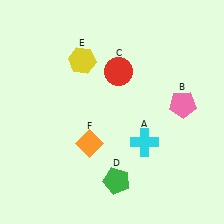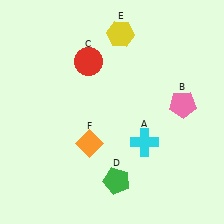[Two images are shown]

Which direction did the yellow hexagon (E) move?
The yellow hexagon (E) moved right.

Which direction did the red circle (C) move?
The red circle (C) moved left.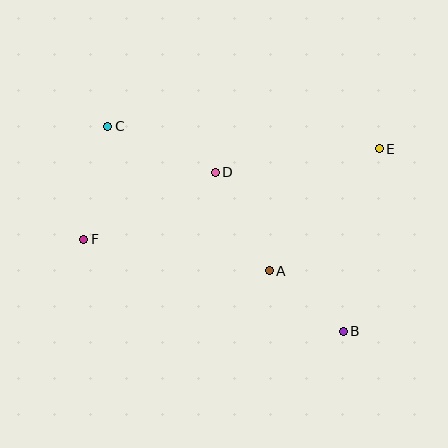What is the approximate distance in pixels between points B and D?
The distance between B and D is approximately 204 pixels.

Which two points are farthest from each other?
Points B and C are farthest from each other.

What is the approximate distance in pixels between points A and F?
The distance between A and F is approximately 188 pixels.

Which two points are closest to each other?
Points A and B are closest to each other.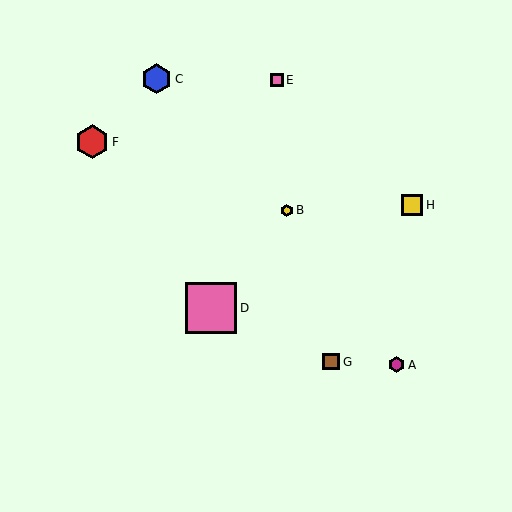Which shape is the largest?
The pink square (labeled D) is the largest.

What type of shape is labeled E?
Shape E is a pink square.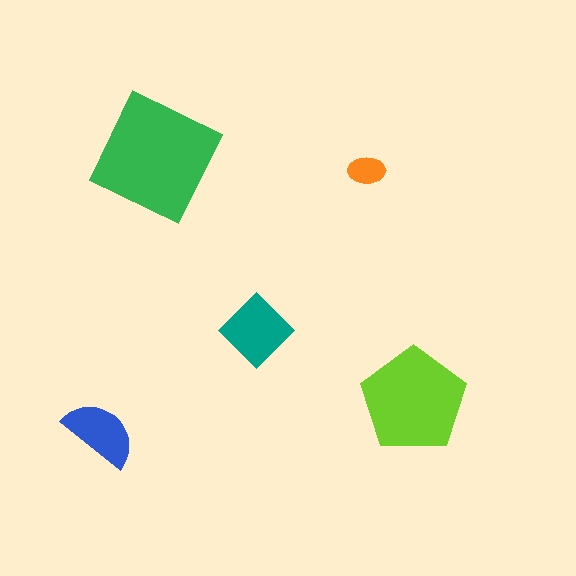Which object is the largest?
The green square.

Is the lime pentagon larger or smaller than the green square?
Smaller.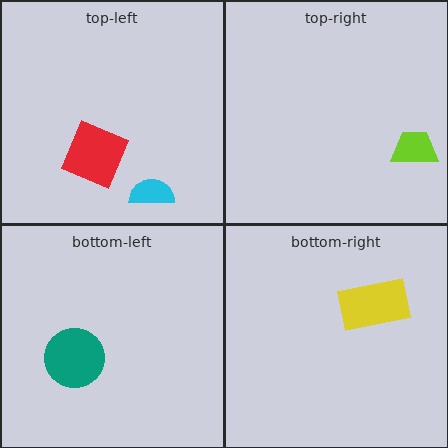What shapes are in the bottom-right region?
The yellow rectangle.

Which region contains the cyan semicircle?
The top-left region.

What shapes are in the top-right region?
The lime trapezoid.